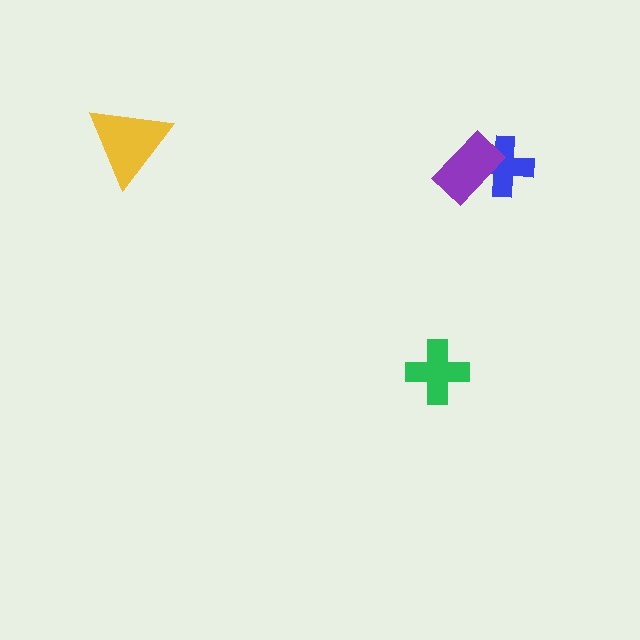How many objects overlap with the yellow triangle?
0 objects overlap with the yellow triangle.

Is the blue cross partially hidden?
Yes, it is partially covered by another shape.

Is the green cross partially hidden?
No, no other shape covers it.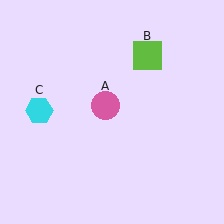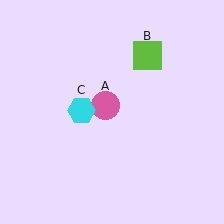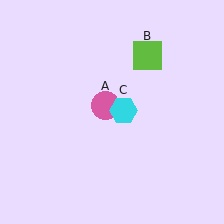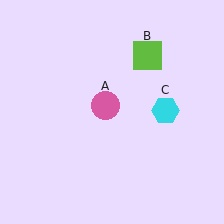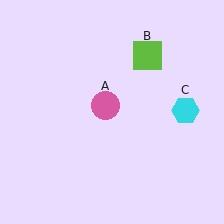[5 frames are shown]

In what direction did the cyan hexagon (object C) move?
The cyan hexagon (object C) moved right.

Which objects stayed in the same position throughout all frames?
Pink circle (object A) and lime square (object B) remained stationary.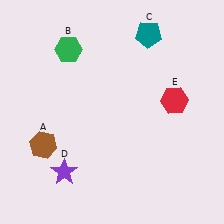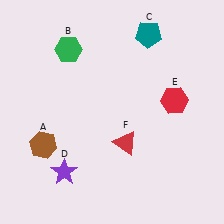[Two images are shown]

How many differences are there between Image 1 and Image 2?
There is 1 difference between the two images.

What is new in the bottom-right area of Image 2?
A red triangle (F) was added in the bottom-right area of Image 2.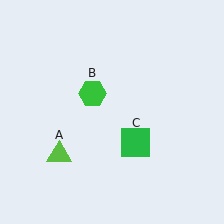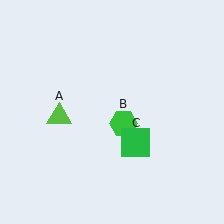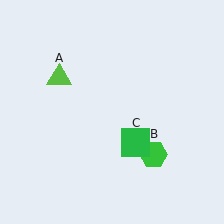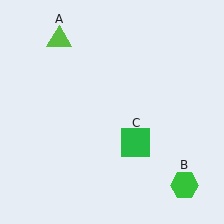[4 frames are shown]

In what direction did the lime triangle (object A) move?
The lime triangle (object A) moved up.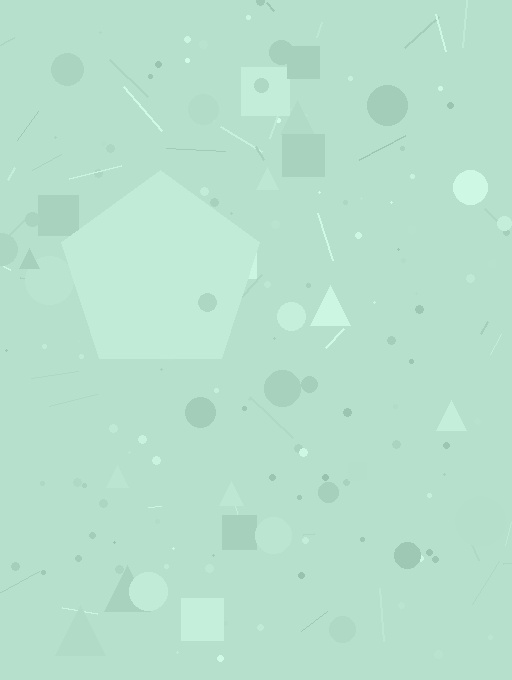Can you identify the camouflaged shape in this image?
The camouflaged shape is a pentagon.